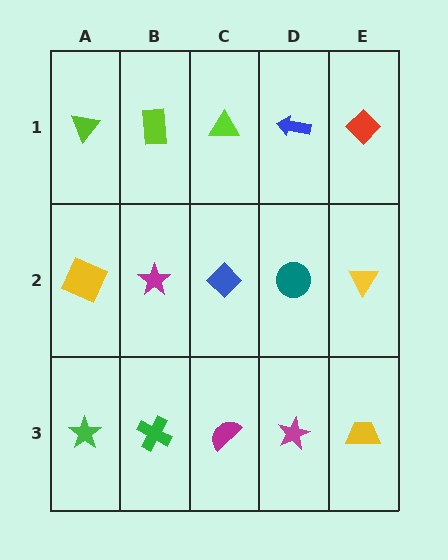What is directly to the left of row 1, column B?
A lime triangle.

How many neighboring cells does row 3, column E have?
2.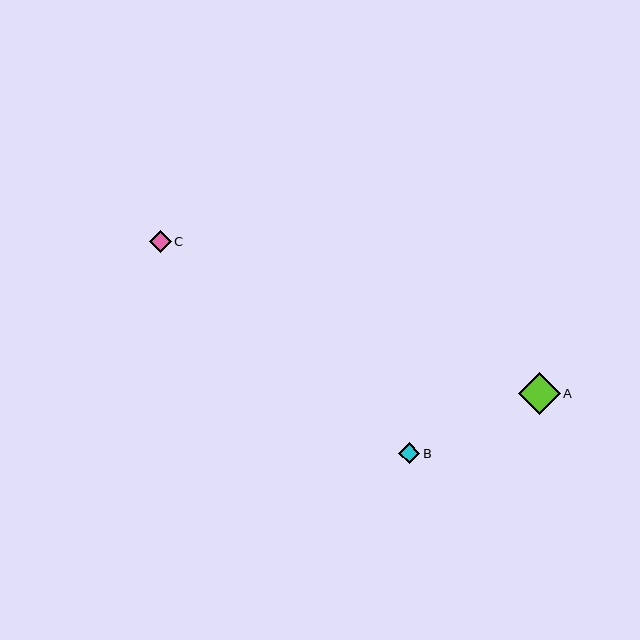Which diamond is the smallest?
Diamond B is the smallest with a size of approximately 21 pixels.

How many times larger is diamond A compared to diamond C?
Diamond A is approximately 1.9 times the size of diamond C.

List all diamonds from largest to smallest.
From largest to smallest: A, C, B.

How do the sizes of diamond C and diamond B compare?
Diamond C and diamond B are approximately the same size.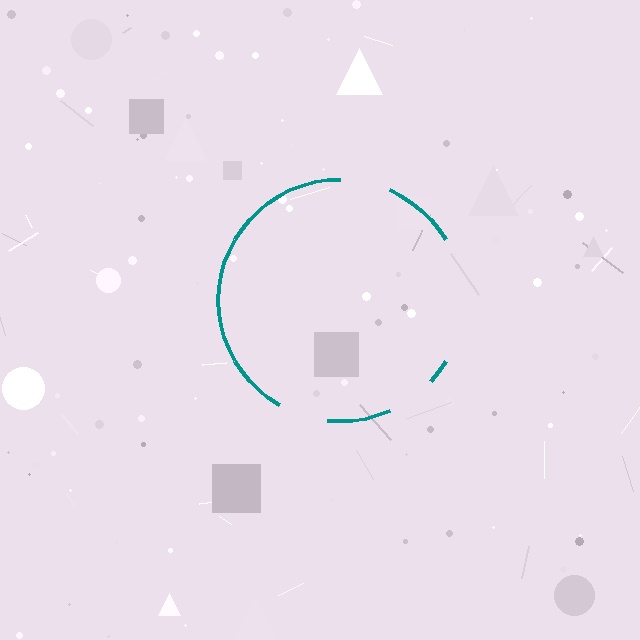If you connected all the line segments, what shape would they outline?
They would outline a circle.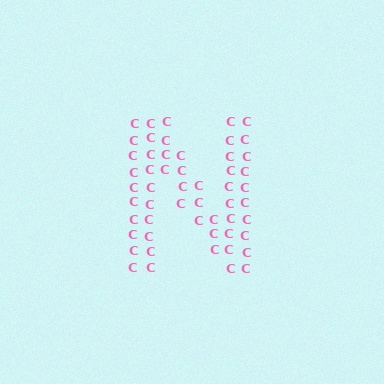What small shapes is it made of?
It is made of small letter C's.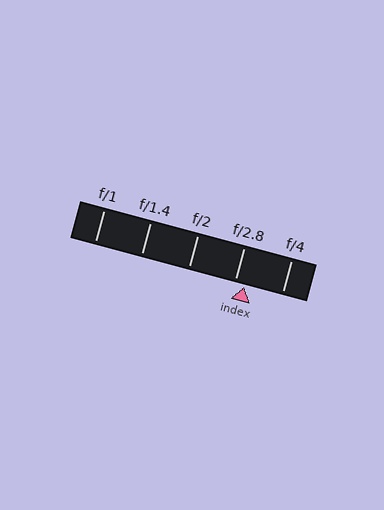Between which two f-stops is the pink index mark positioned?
The index mark is between f/2.8 and f/4.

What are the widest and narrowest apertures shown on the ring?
The widest aperture shown is f/1 and the narrowest is f/4.